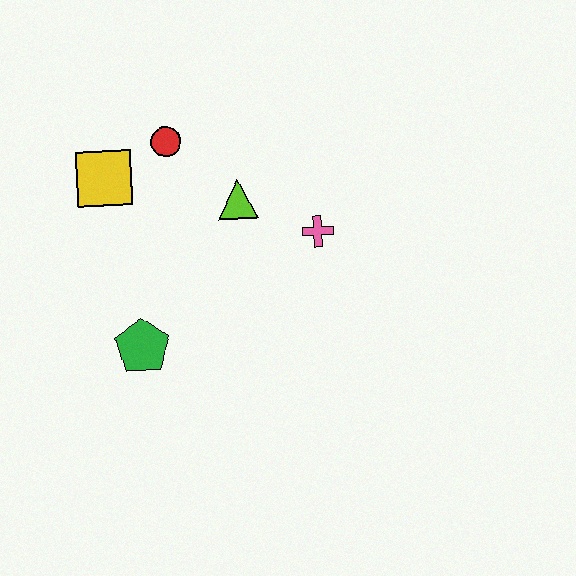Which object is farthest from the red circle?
The green pentagon is farthest from the red circle.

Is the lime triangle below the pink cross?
No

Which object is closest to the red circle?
The yellow square is closest to the red circle.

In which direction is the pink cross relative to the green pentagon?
The pink cross is to the right of the green pentagon.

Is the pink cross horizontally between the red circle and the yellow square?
No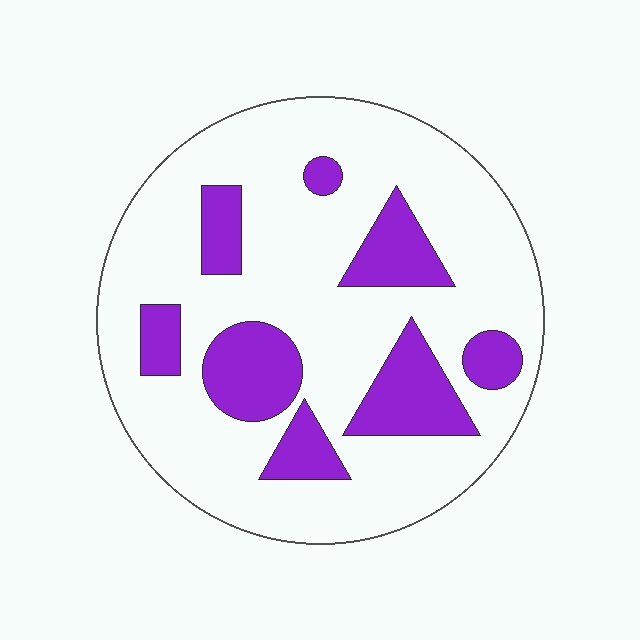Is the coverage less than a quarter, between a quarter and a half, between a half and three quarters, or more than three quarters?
Less than a quarter.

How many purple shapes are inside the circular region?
8.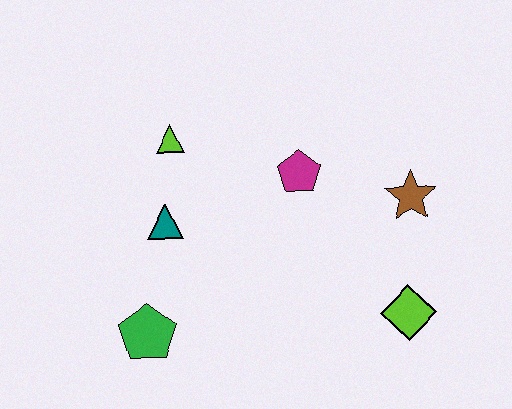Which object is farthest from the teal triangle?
The lime diamond is farthest from the teal triangle.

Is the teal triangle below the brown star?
Yes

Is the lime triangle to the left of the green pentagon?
No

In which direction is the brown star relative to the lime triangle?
The brown star is to the right of the lime triangle.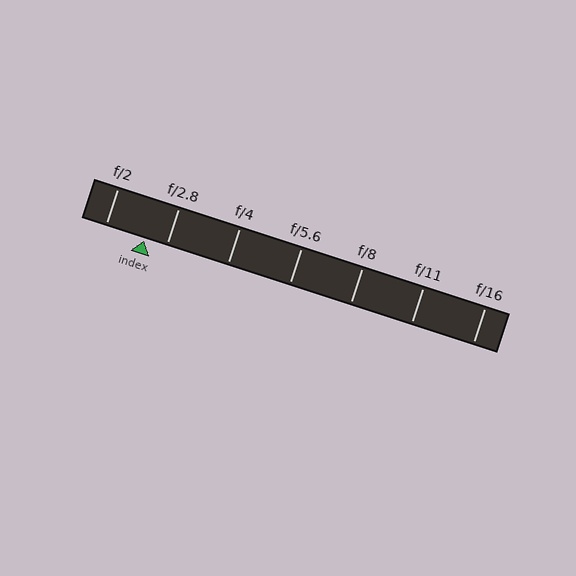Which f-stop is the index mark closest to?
The index mark is closest to f/2.8.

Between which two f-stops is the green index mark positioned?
The index mark is between f/2 and f/2.8.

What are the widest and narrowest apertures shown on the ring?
The widest aperture shown is f/2 and the narrowest is f/16.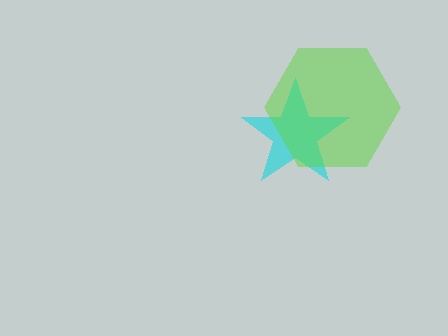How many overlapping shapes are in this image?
There are 2 overlapping shapes in the image.